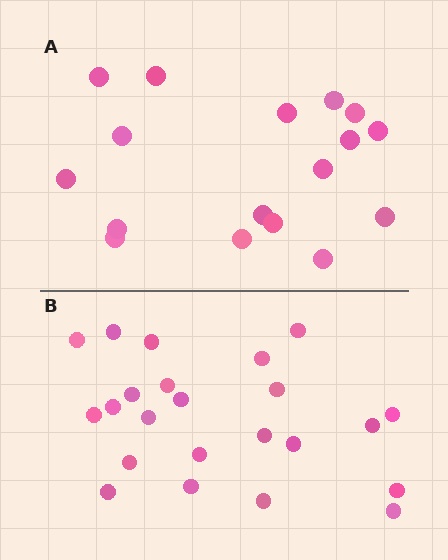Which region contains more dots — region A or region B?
Region B (the bottom region) has more dots.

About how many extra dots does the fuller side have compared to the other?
Region B has about 6 more dots than region A.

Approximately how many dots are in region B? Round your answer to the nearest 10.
About 20 dots. (The exact count is 23, which rounds to 20.)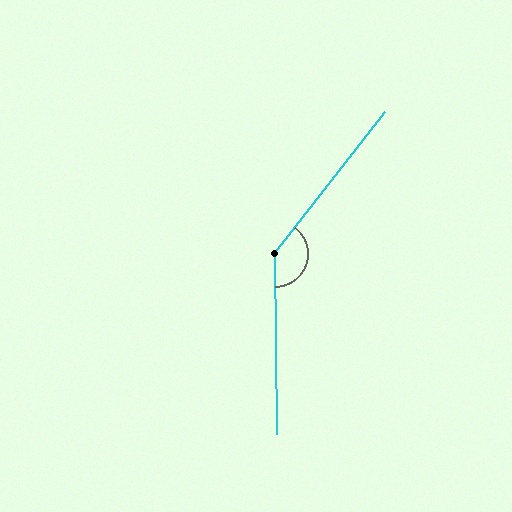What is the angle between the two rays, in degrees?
Approximately 141 degrees.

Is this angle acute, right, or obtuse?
It is obtuse.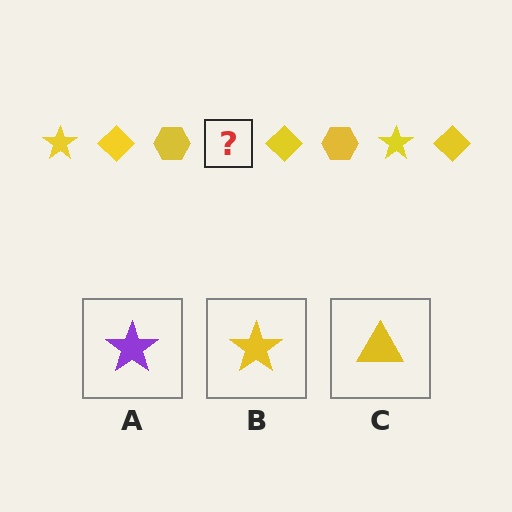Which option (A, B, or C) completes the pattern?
B.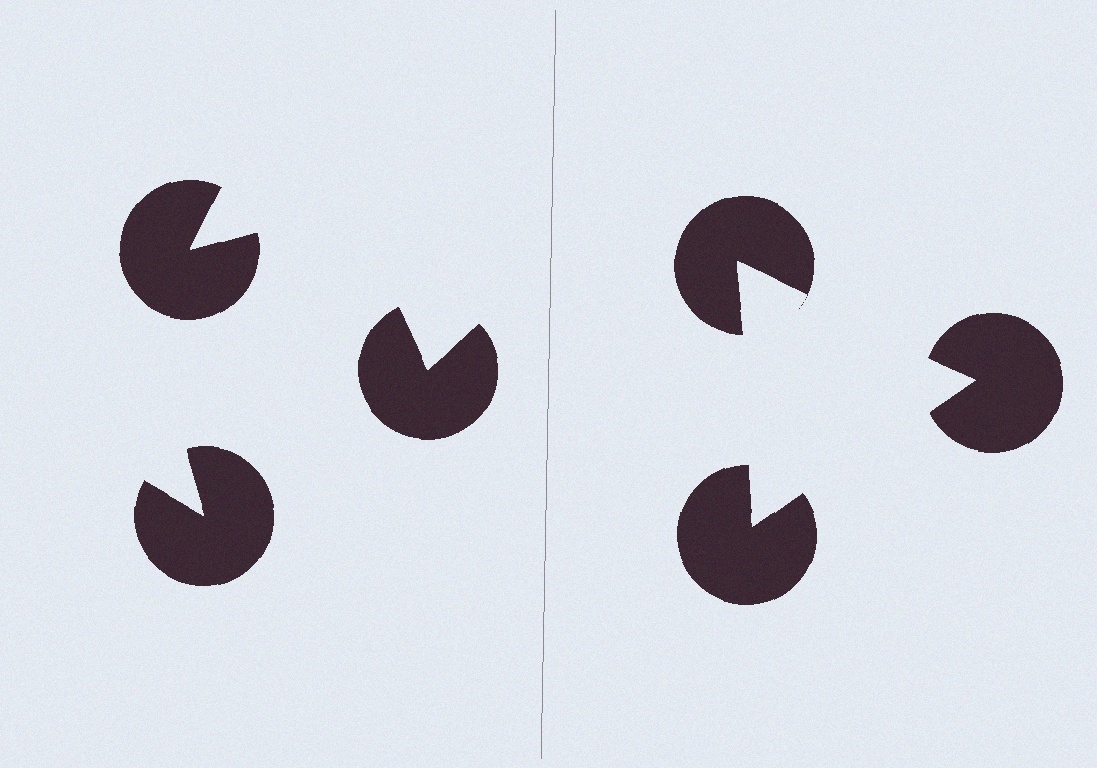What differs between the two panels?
The pac-man discs are positioned identically on both sides; only the wedge orientations differ. On the right they align to a triangle; on the left they are misaligned.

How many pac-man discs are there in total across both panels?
6 — 3 on each side.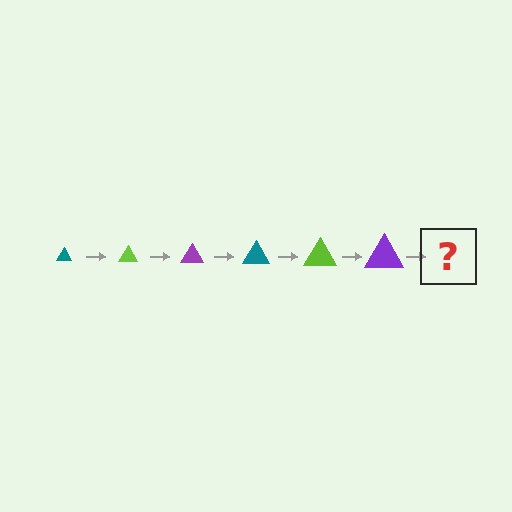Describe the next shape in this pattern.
It should be a teal triangle, larger than the previous one.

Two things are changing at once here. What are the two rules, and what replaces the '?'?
The two rules are that the triangle grows larger each step and the color cycles through teal, lime, and purple. The '?' should be a teal triangle, larger than the previous one.